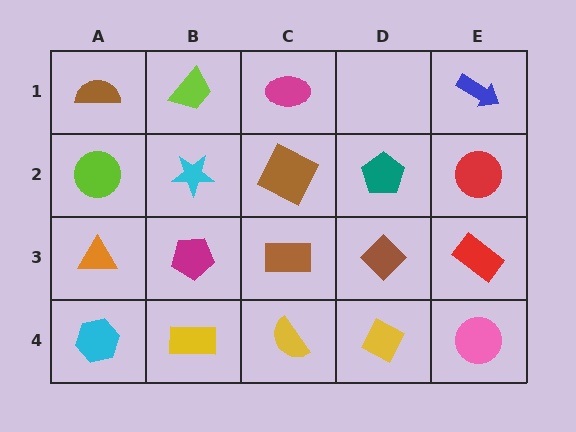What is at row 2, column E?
A red circle.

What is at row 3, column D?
A brown diamond.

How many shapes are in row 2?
5 shapes.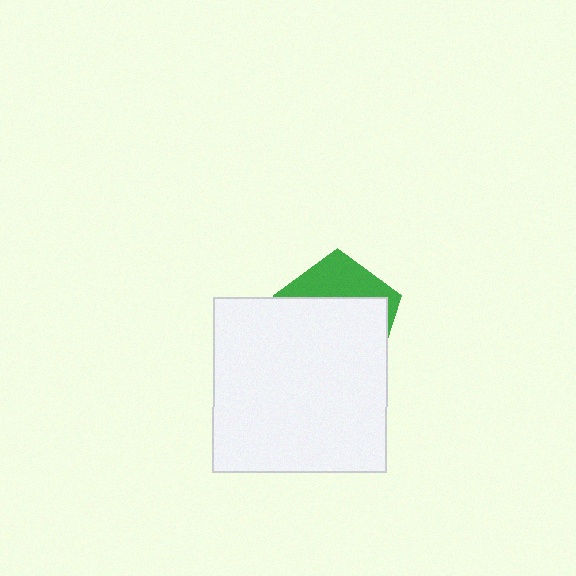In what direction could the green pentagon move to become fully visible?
The green pentagon could move up. That would shift it out from behind the white square entirely.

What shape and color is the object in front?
The object in front is a white square.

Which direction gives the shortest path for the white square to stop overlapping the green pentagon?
Moving down gives the shortest separation.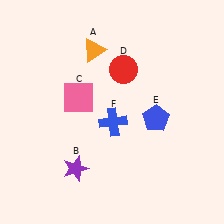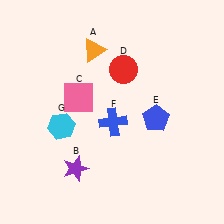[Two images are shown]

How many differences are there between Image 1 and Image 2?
There is 1 difference between the two images.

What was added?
A cyan hexagon (G) was added in Image 2.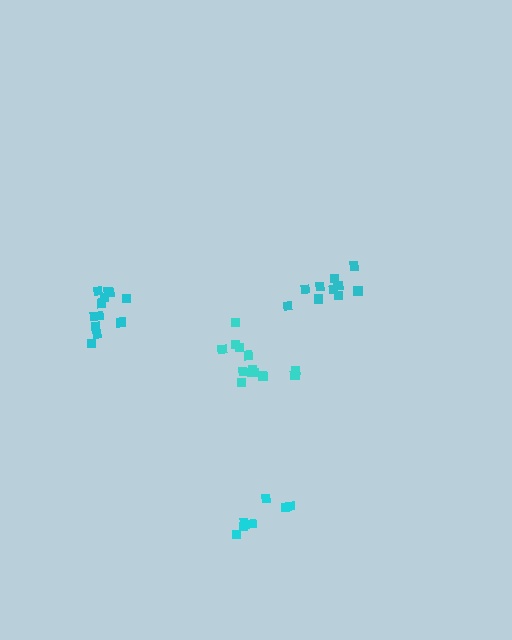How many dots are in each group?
Group 1: 7 dots, Group 2: 13 dots, Group 3: 10 dots, Group 4: 12 dots (42 total).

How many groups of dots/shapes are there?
There are 4 groups.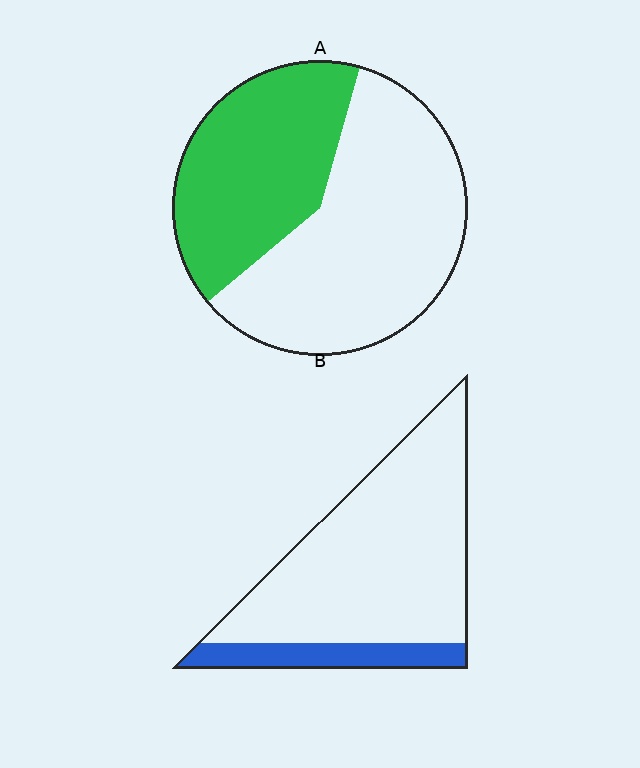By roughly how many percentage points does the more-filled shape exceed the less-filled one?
By roughly 25 percentage points (A over B).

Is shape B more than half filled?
No.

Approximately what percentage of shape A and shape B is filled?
A is approximately 40% and B is approximately 15%.